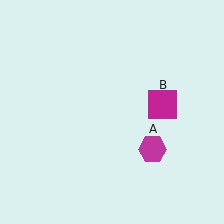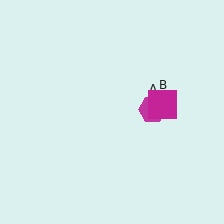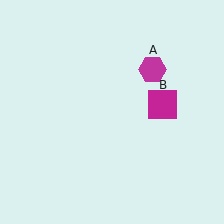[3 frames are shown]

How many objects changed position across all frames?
1 object changed position: magenta hexagon (object A).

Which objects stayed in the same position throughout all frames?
Magenta square (object B) remained stationary.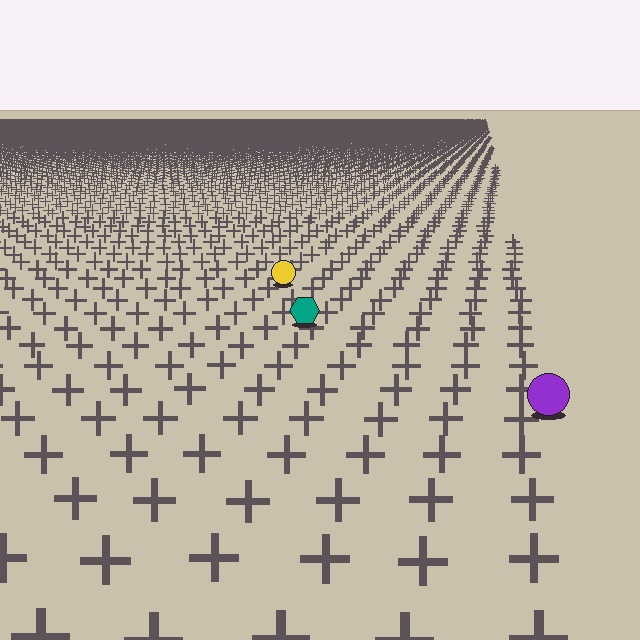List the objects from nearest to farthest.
From nearest to farthest: the purple circle, the teal hexagon, the yellow circle.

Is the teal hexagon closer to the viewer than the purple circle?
No. The purple circle is closer — you can tell from the texture gradient: the ground texture is coarser near it.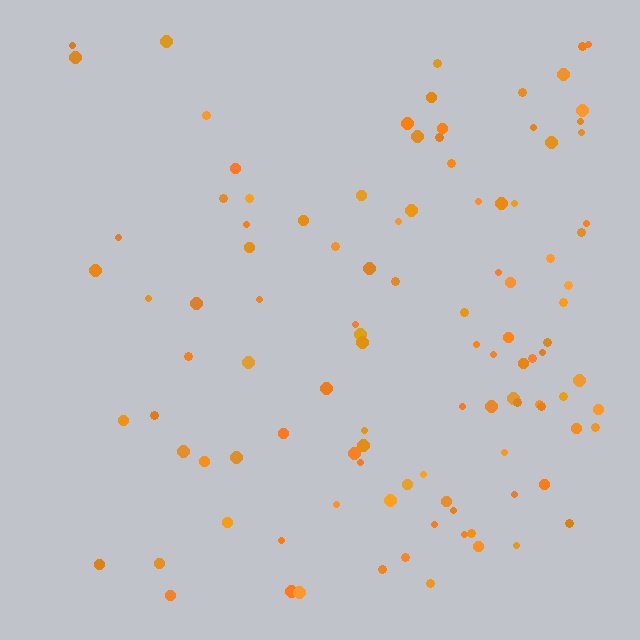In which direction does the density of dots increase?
From left to right, with the right side densest.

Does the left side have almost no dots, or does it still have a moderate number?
Still a moderate number, just noticeably fewer than the right.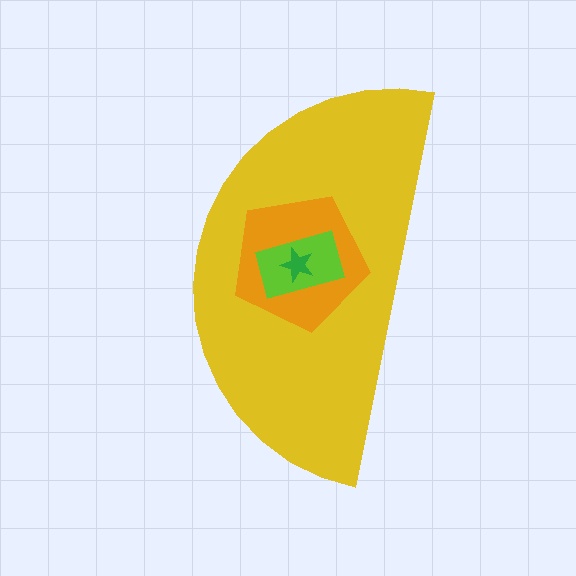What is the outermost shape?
The yellow semicircle.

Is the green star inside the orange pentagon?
Yes.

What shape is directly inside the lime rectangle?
The green star.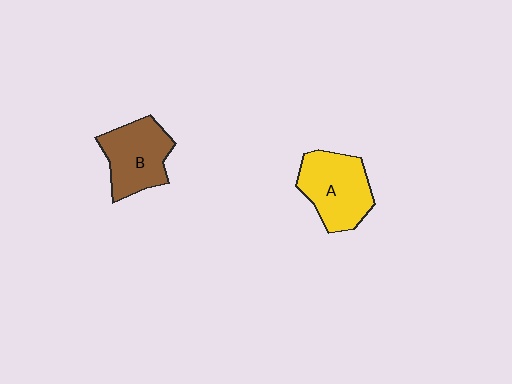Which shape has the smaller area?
Shape B (brown).